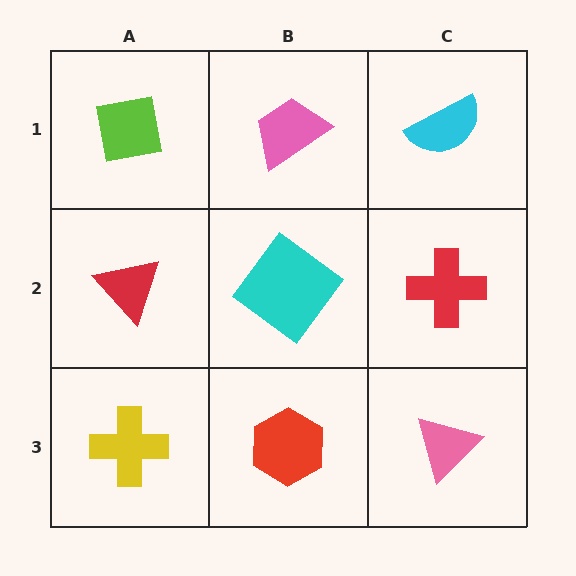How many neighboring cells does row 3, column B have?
3.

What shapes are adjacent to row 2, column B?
A pink trapezoid (row 1, column B), a red hexagon (row 3, column B), a red triangle (row 2, column A), a red cross (row 2, column C).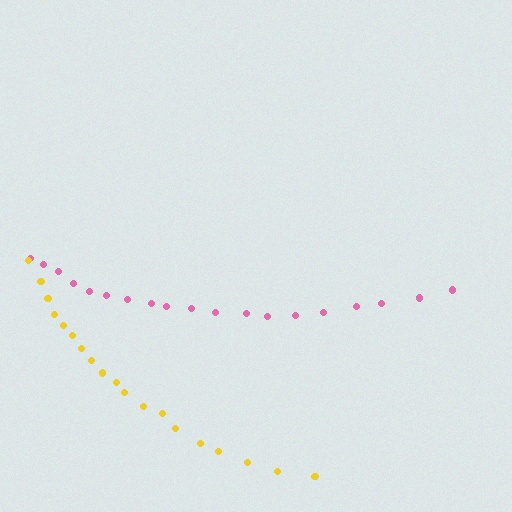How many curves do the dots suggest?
There are 2 distinct paths.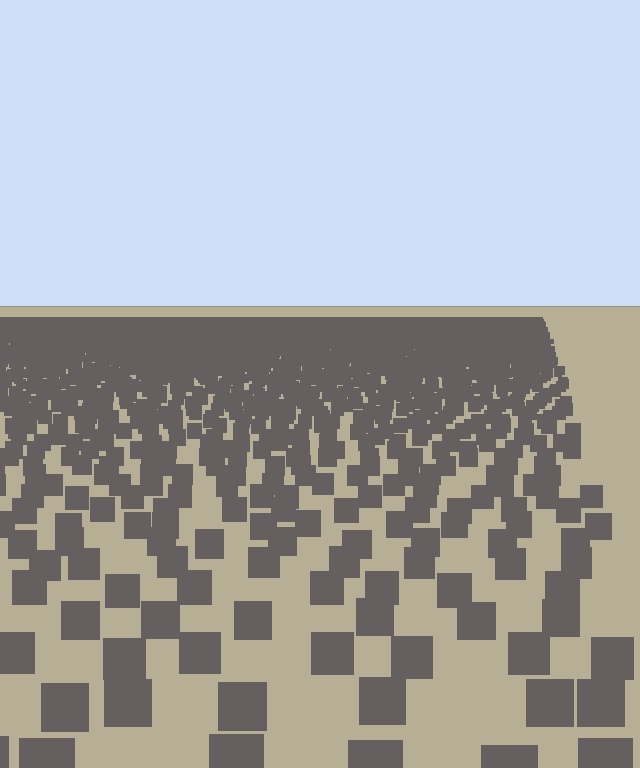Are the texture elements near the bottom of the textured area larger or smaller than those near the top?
Larger. Near the bottom, elements are closer to the viewer and appear at a bigger on-screen size.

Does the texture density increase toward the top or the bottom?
Density increases toward the top.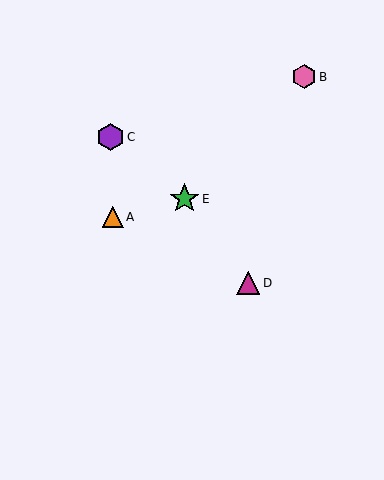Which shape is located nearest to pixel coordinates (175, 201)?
The green star (labeled E) at (185, 199) is nearest to that location.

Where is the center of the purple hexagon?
The center of the purple hexagon is at (111, 137).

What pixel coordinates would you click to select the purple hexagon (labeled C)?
Click at (111, 137) to select the purple hexagon C.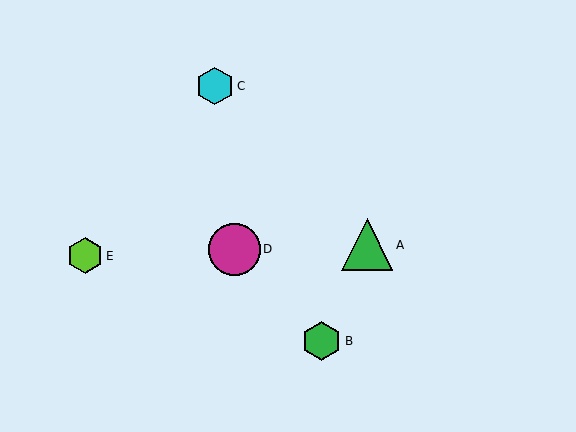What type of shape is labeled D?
Shape D is a magenta circle.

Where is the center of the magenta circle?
The center of the magenta circle is at (234, 249).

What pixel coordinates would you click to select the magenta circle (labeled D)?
Click at (234, 249) to select the magenta circle D.